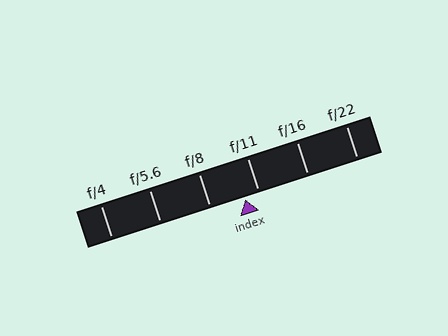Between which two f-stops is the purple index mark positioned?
The index mark is between f/8 and f/11.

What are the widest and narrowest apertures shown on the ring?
The widest aperture shown is f/4 and the narrowest is f/22.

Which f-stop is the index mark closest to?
The index mark is closest to f/11.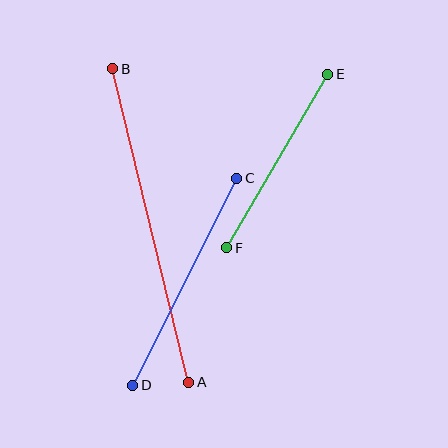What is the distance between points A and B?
The distance is approximately 322 pixels.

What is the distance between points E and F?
The distance is approximately 200 pixels.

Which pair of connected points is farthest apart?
Points A and B are farthest apart.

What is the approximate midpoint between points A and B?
The midpoint is at approximately (151, 225) pixels.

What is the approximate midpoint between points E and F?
The midpoint is at approximately (277, 161) pixels.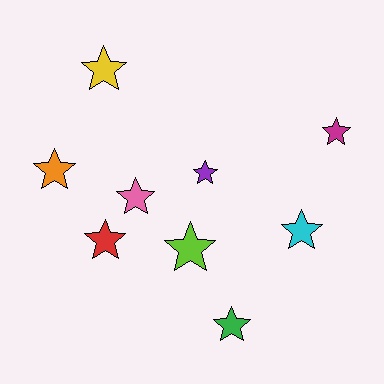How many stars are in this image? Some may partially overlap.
There are 9 stars.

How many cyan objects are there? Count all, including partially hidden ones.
There is 1 cyan object.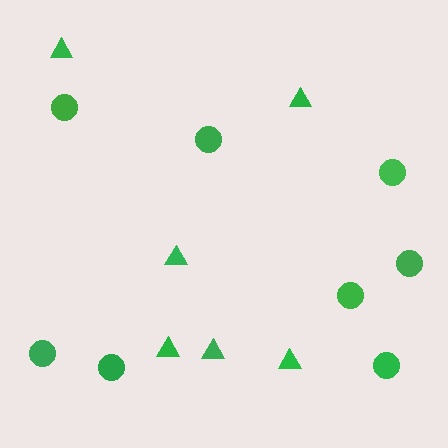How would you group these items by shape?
There are 2 groups: one group of circles (8) and one group of triangles (6).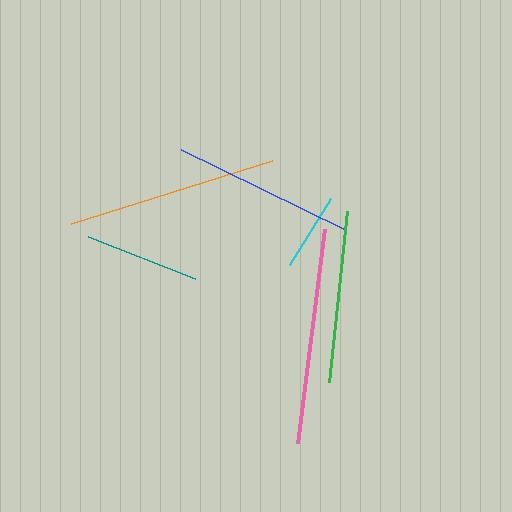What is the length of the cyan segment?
The cyan segment is approximately 77 pixels long.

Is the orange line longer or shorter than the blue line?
The orange line is longer than the blue line.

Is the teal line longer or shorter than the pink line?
The pink line is longer than the teal line.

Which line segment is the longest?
The pink line is the longest at approximately 215 pixels.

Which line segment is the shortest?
The cyan line is the shortest at approximately 77 pixels.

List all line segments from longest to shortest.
From longest to shortest: pink, orange, blue, green, teal, cyan.